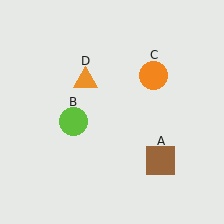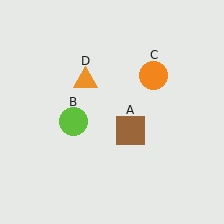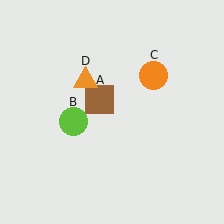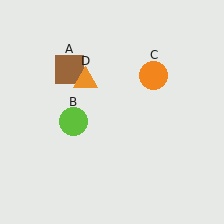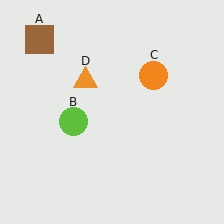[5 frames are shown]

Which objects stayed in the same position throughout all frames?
Lime circle (object B) and orange circle (object C) and orange triangle (object D) remained stationary.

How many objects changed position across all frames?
1 object changed position: brown square (object A).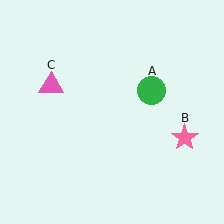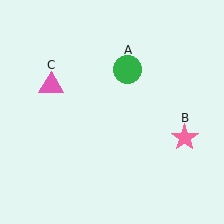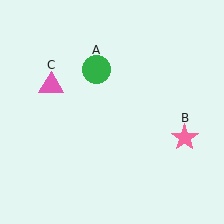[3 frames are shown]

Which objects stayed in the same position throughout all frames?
Pink star (object B) and pink triangle (object C) remained stationary.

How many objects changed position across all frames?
1 object changed position: green circle (object A).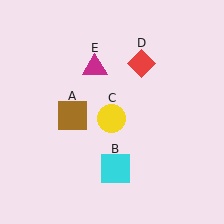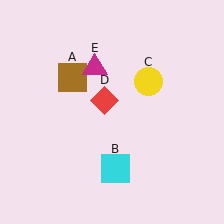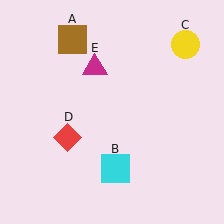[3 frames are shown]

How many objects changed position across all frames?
3 objects changed position: brown square (object A), yellow circle (object C), red diamond (object D).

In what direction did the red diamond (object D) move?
The red diamond (object D) moved down and to the left.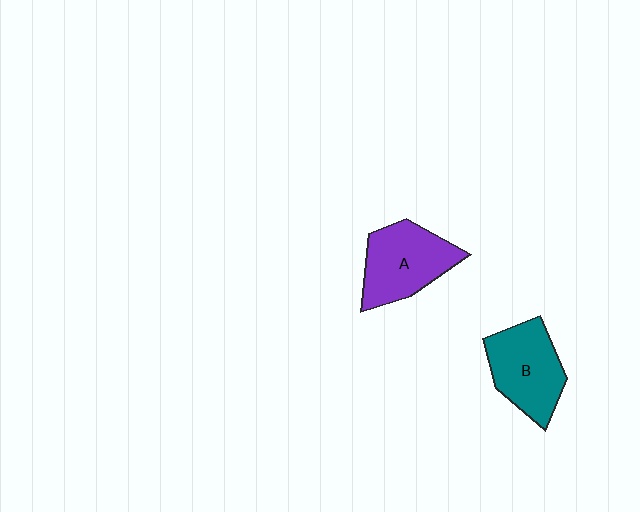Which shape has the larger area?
Shape A (purple).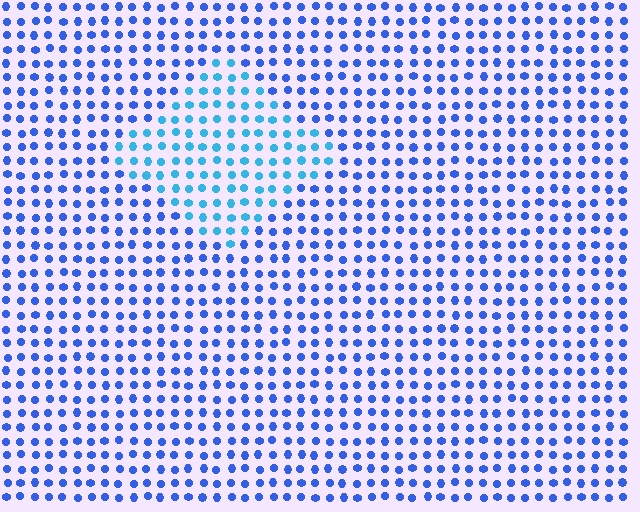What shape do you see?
I see a diamond.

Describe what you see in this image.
The image is filled with small blue elements in a uniform arrangement. A diamond-shaped region is visible where the elements are tinted to a slightly different hue, forming a subtle color boundary.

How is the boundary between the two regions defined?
The boundary is defined purely by a slight shift in hue (about 30 degrees). Spacing, size, and orientation are identical on both sides.